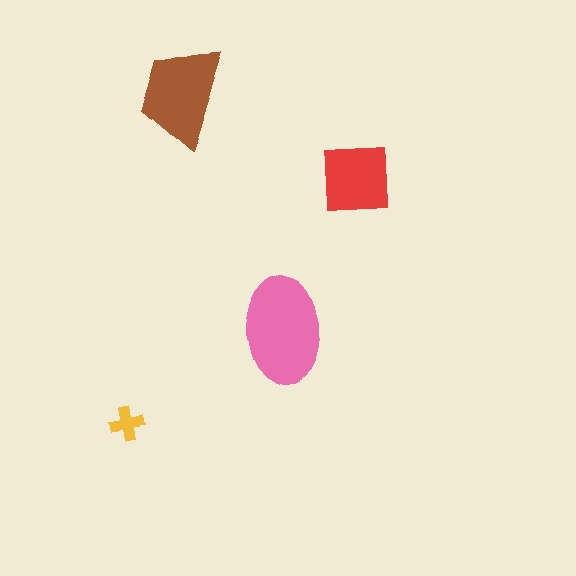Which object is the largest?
The pink ellipse.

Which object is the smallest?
The yellow cross.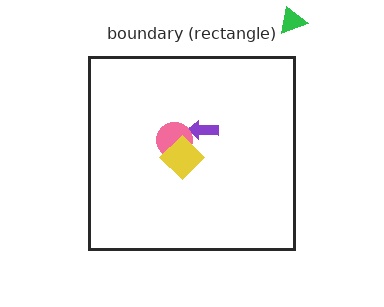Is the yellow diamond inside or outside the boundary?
Inside.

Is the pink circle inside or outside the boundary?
Inside.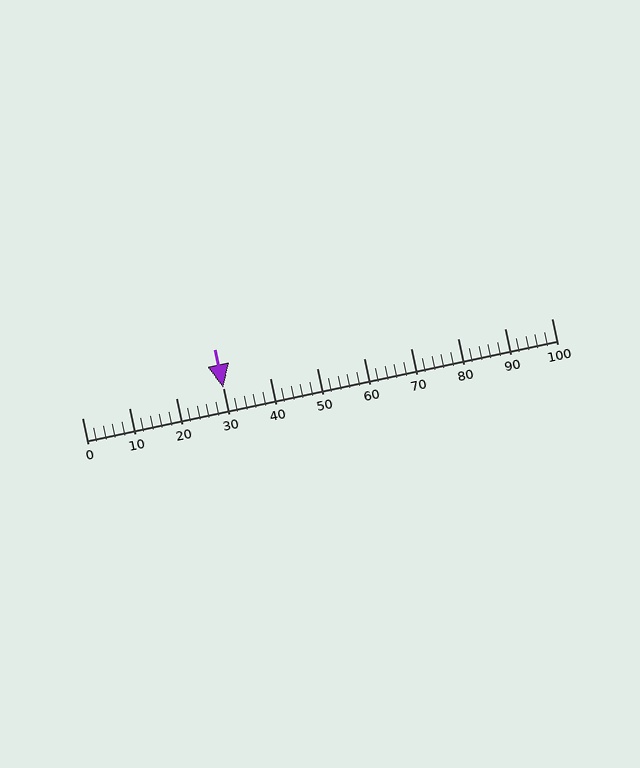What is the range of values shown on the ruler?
The ruler shows values from 0 to 100.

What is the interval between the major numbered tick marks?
The major tick marks are spaced 10 units apart.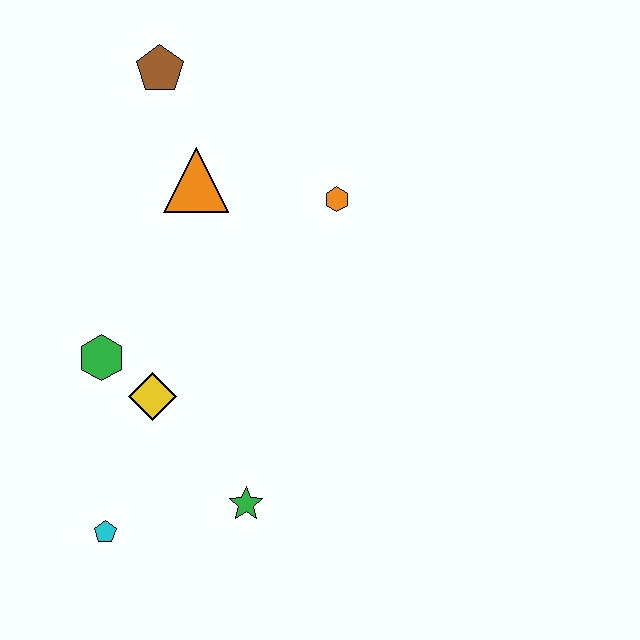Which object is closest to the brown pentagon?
The orange triangle is closest to the brown pentagon.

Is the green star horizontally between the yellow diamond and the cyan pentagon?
No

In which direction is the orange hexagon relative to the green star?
The orange hexagon is above the green star.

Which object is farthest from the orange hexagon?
The cyan pentagon is farthest from the orange hexagon.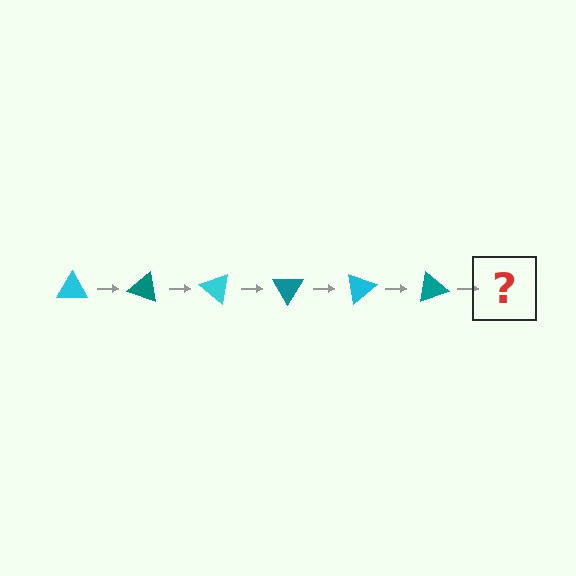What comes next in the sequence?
The next element should be a cyan triangle, rotated 120 degrees from the start.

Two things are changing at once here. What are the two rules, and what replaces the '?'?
The two rules are that it rotates 20 degrees each step and the color cycles through cyan and teal. The '?' should be a cyan triangle, rotated 120 degrees from the start.